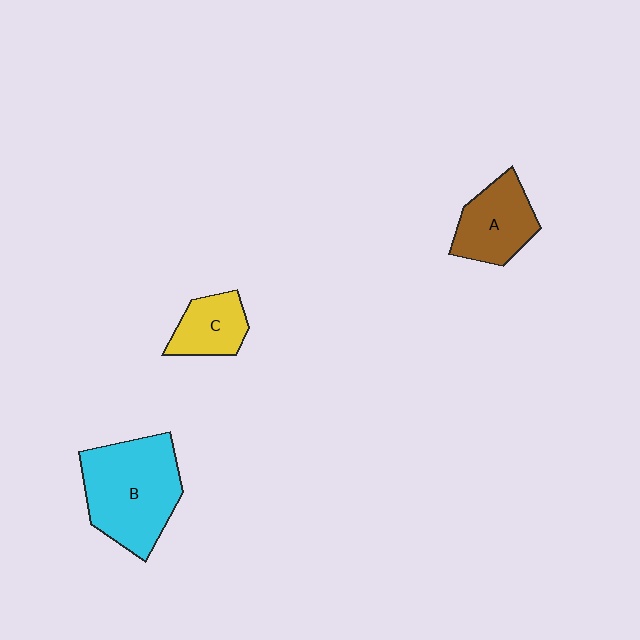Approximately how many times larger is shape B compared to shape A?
Approximately 1.7 times.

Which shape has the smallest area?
Shape C (yellow).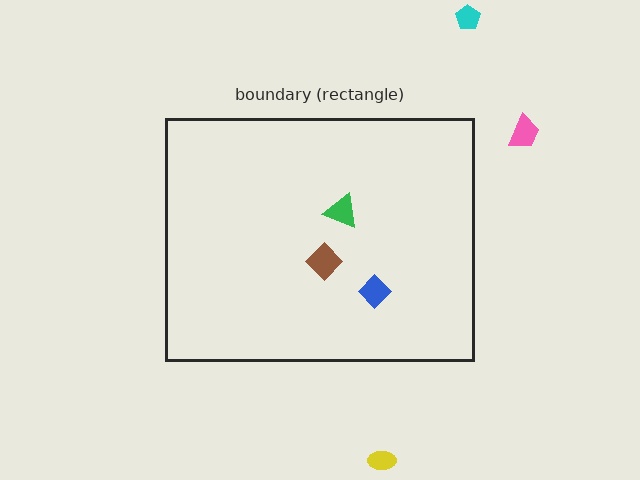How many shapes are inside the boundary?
3 inside, 3 outside.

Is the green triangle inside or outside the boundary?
Inside.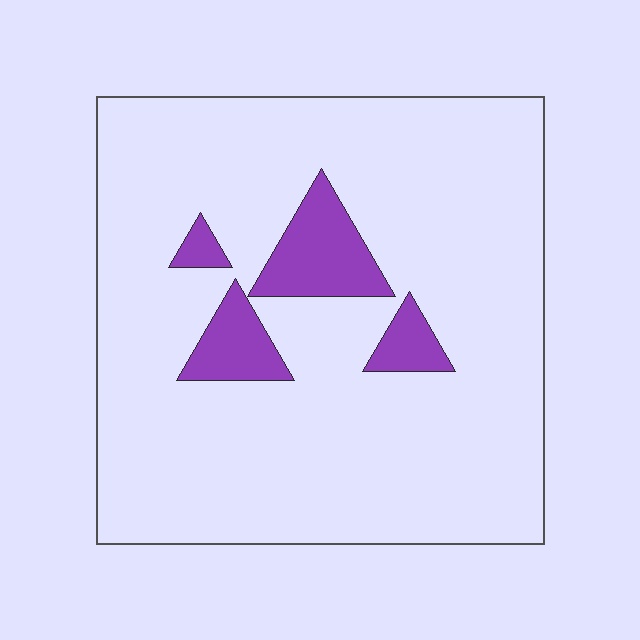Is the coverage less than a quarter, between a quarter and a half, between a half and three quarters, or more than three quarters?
Less than a quarter.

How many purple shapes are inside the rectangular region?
4.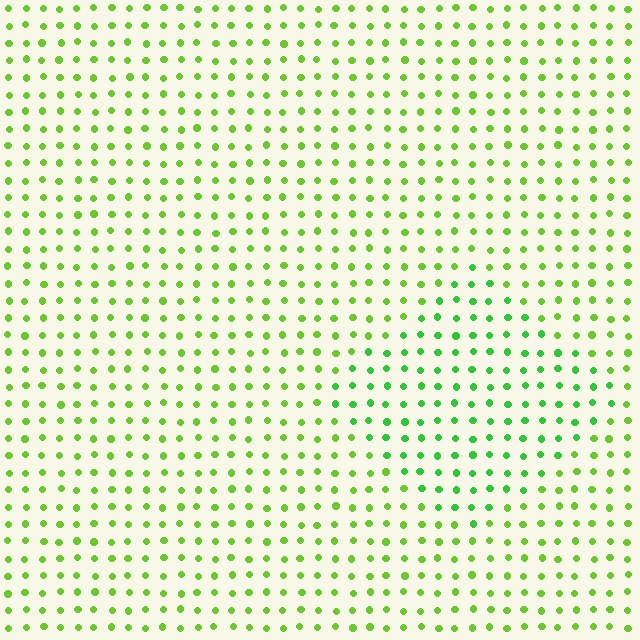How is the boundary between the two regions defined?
The boundary is defined purely by a slight shift in hue (about 27 degrees). Spacing, size, and orientation are identical on both sides.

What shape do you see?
I see a diamond.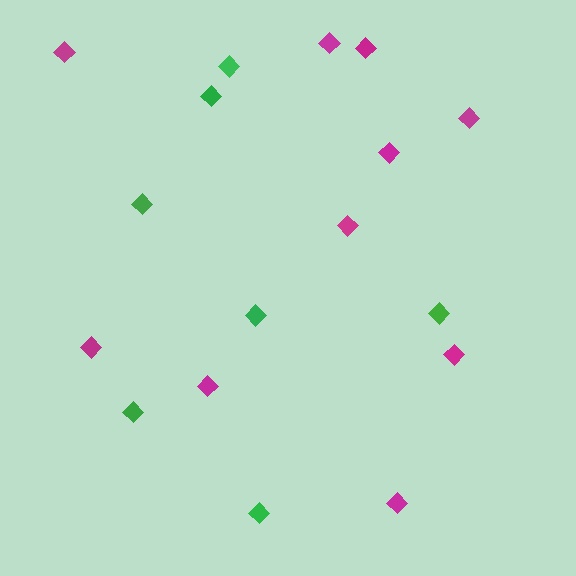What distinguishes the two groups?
There are 2 groups: one group of green diamonds (7) and one group of magenta diamonds (10).